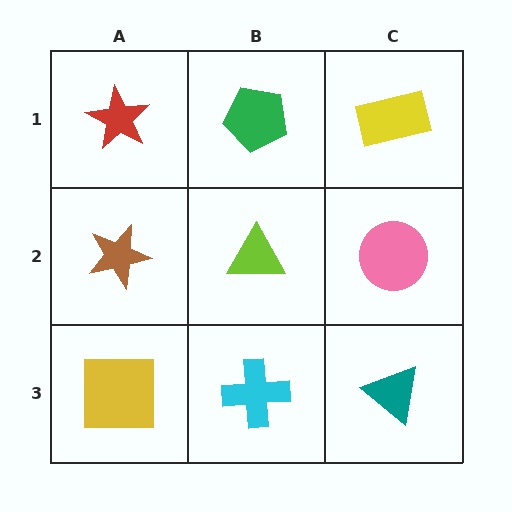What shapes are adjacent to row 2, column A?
A red star (row 1, column A), a yellow square (row 3, column A), a lime triangle (row 2, column B).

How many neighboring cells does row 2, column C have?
3.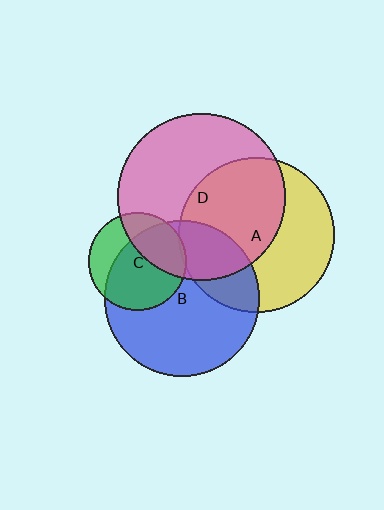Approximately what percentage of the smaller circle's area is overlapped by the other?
Approximately 35%.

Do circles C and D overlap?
Yes.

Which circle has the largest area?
Circle D (pink).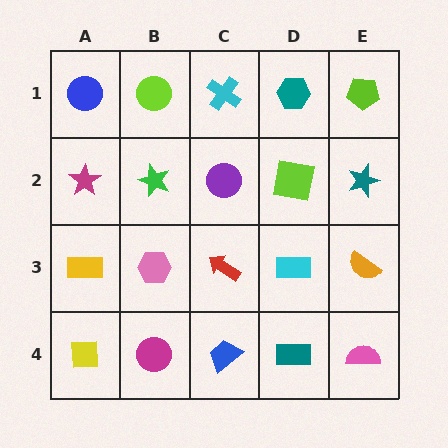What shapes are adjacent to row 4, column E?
An orange semicircle (row 3, column E), a teal rectangle (row 4, column D).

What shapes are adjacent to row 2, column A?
A blue circle (row 1, column A), a yellow rectangle (row 3, column A), a green star (row 2, column B).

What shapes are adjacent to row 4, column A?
A yellow rectangle (row 3, column A), a magenta circle (row 4, column B).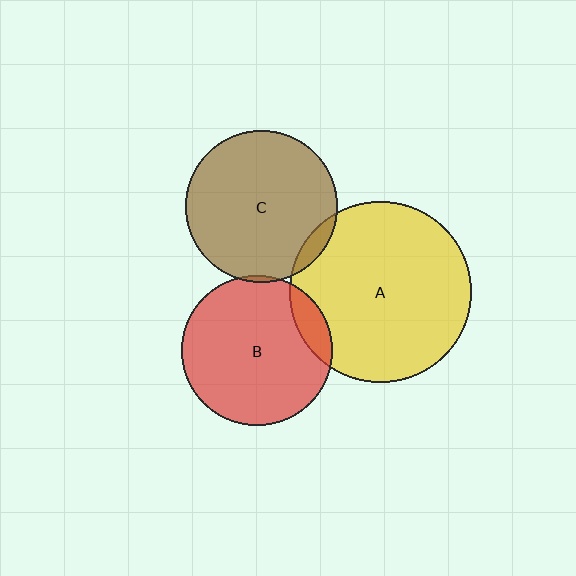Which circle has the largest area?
Circle A (yellow).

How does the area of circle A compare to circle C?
Approximately 1.4 times.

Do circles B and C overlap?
Yes.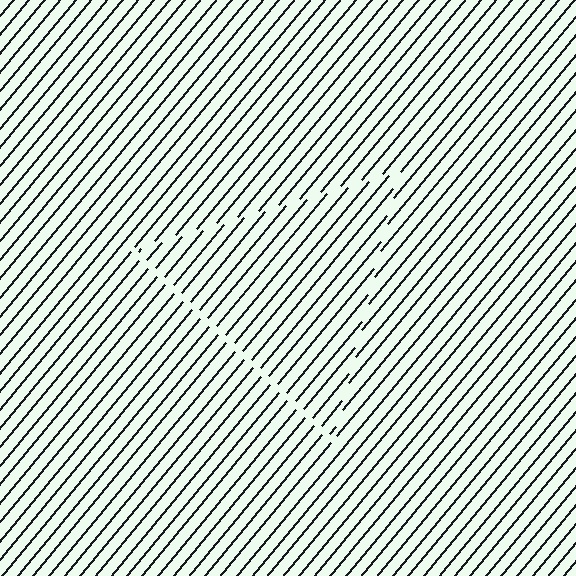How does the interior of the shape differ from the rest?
The interior of the shape contains the same grating, shifted by half a period — the contour is defined by the phase discontinuity where line-ends from the inner and outer gratings abut.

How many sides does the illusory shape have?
3 sides — the line-ends trace a triangle.